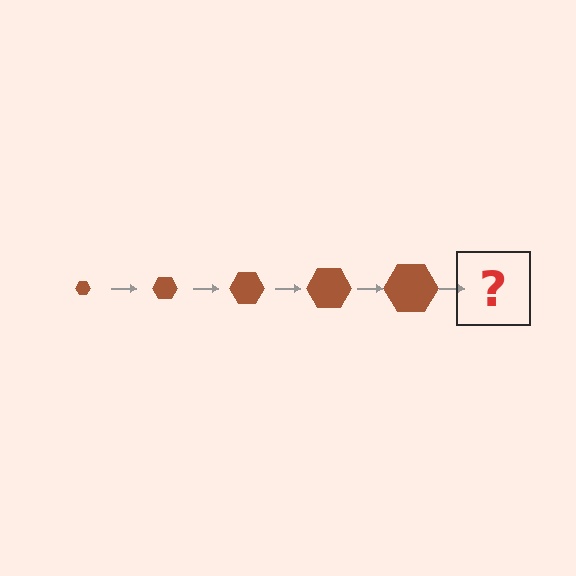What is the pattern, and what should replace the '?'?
The pattern is that the hexagon gets progressively larger each step. The '?' should be a brown hexagon, larger than the previous one.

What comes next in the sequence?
The next element should be a brown hexagon, larger than the previous one.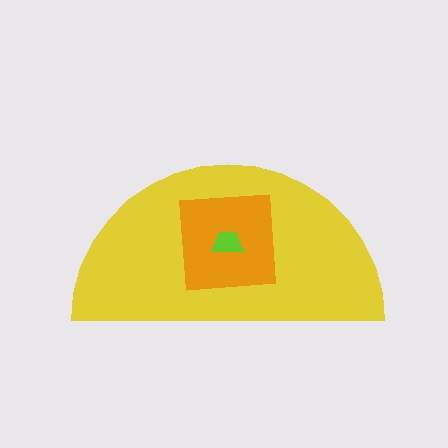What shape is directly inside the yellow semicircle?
The orange square.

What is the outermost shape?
The yellow semicircle.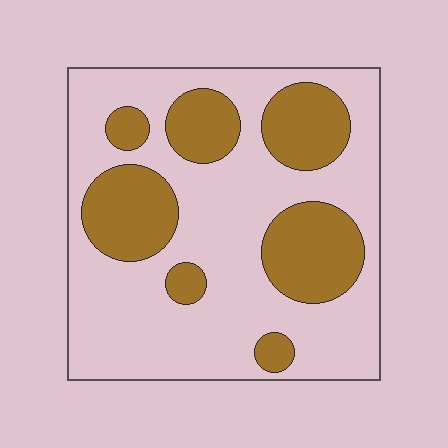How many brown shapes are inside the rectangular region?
7.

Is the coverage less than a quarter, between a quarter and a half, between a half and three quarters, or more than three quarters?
Between a quarter and a half.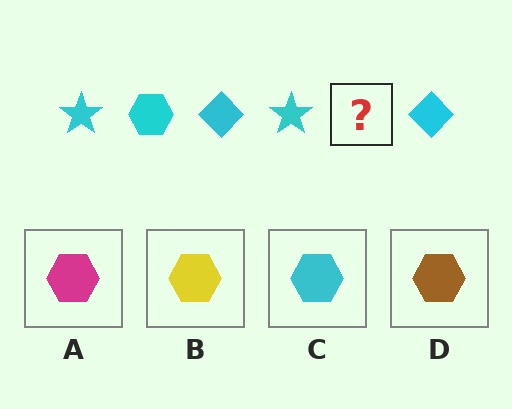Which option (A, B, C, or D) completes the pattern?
C.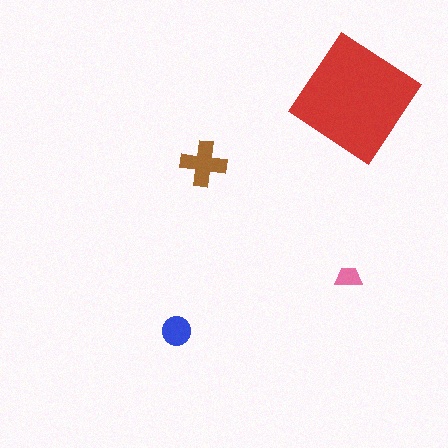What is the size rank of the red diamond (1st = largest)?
1st.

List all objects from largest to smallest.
The red diamond, the brown cross, the blue circle, the pink trapezoid.